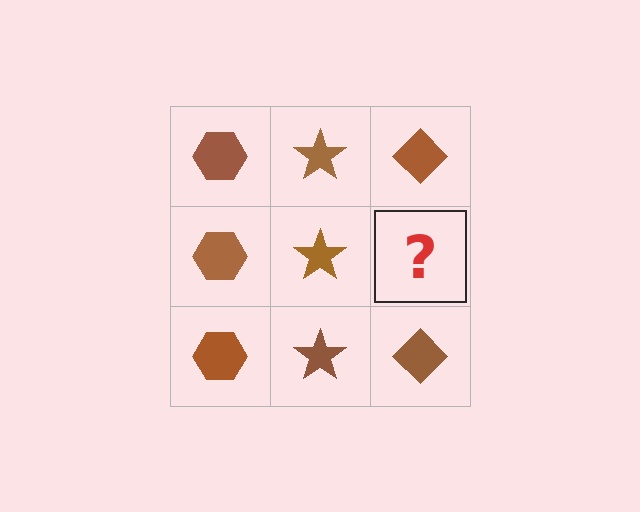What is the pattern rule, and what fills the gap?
The rule is that each column has a consistent shape. The gap should be filled with a brown diamond.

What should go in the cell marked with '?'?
The missing cell should contain a brown diamond.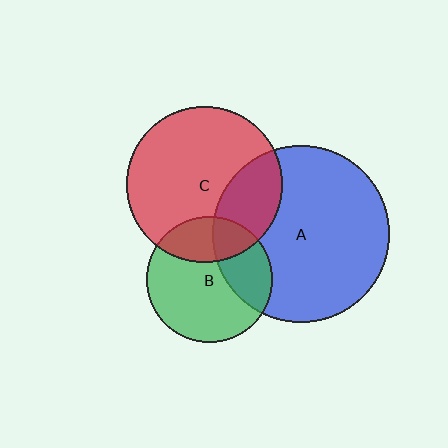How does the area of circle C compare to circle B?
Approximately 1.5 times.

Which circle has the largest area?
Circle A (blue).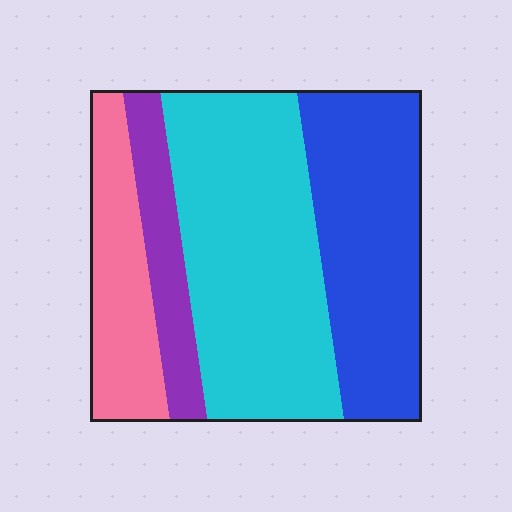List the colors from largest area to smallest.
From largest to smallest: cyan, blue, pink, purple.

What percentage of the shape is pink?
Pink covers about 15% of the shape.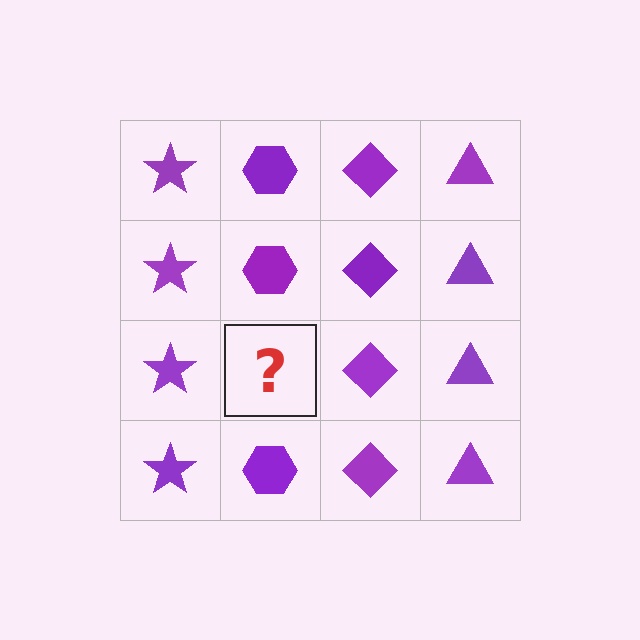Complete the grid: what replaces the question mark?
The question mark should be replaced with a purple hexagon.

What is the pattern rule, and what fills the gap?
The rule is that each column has a consistent shape. The gap should be filled with a purple hexagon.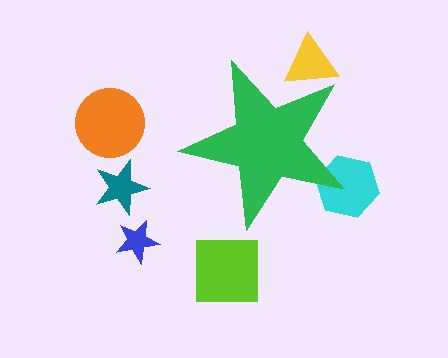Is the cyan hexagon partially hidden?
Yes, the cyan hexagon is partially hidden behind the green star.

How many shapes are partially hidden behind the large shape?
2 shapes are partially hidden.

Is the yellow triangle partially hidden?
Yes, the yellow triangle is partially hidden behind the green star.